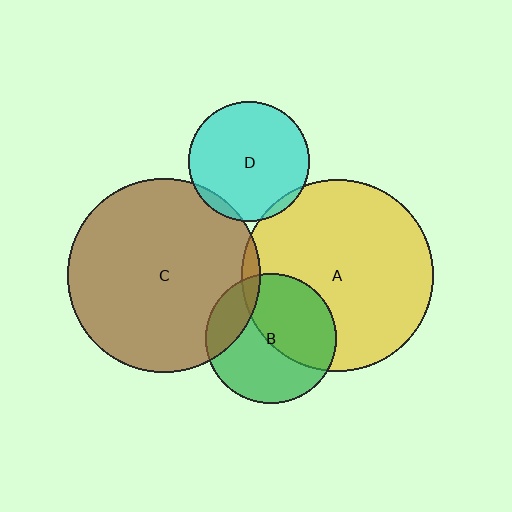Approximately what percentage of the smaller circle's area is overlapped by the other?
Approximately 5%.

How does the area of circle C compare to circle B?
Approximately 2.2 times.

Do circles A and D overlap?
Yes.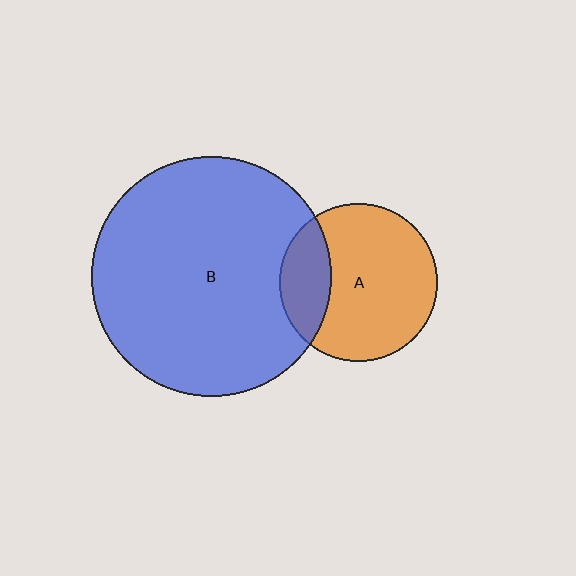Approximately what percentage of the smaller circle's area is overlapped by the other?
Approximately 25%.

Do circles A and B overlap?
Yes.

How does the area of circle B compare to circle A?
Approximately 2.3 times.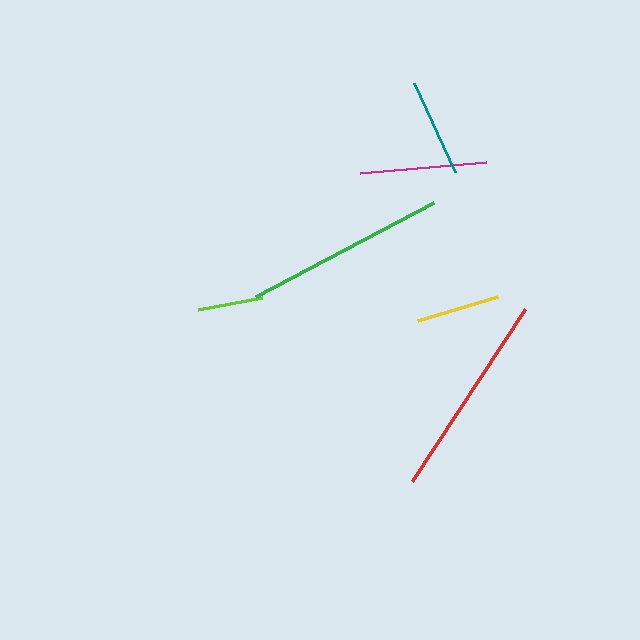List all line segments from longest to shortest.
From longest to shortest: red, green, magenta, teal, yellow, lime.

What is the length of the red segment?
The red segment is approximately 206 pixels long.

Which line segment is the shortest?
The lime line is the shortest at approximately 65 pixels.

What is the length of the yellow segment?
The yellow segment is approximately 83 pixels long.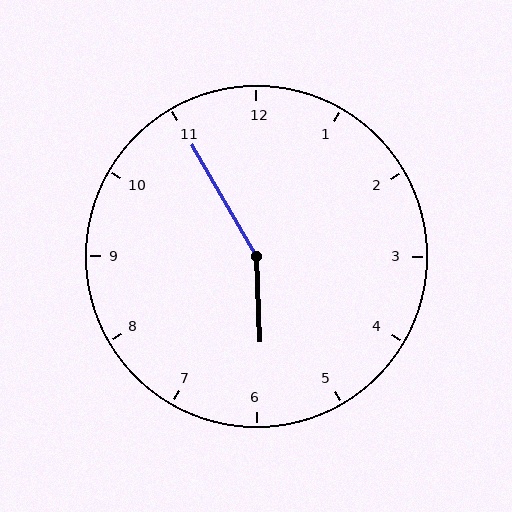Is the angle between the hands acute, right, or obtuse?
It is obtuse.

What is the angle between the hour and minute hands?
Approximately 152 degrees.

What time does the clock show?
5:55.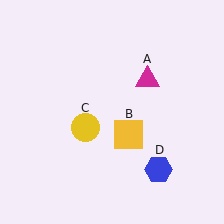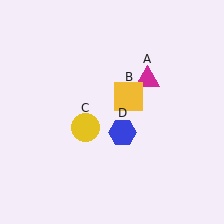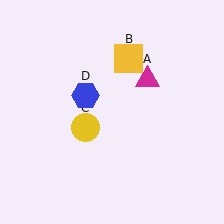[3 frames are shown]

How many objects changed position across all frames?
2 objects changed position: yellow square (object B), blue hexagon (object D).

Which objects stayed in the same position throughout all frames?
Magenta triangle (object A) and yellow circle (object C) remained stationary.